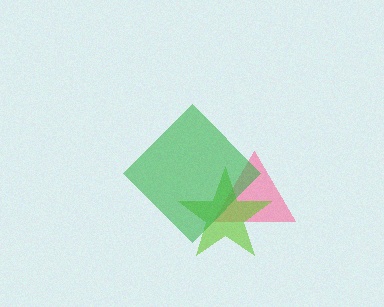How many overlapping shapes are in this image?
There are 3 overlapping shapes in the image.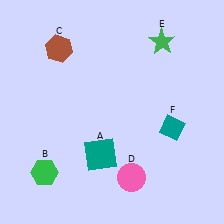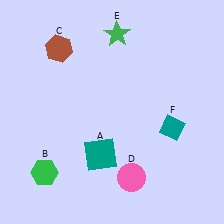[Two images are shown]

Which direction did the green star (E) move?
The green star (E) moved left.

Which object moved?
The green star (E) moved left.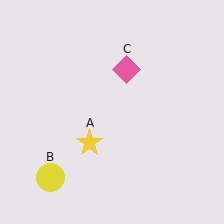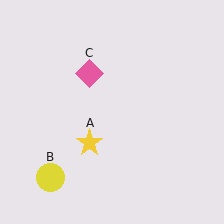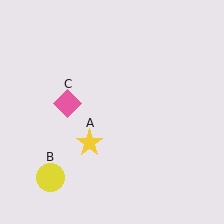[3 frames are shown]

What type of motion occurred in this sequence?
The pink diamond (object C) rotated counterclockwise around the center of the scene.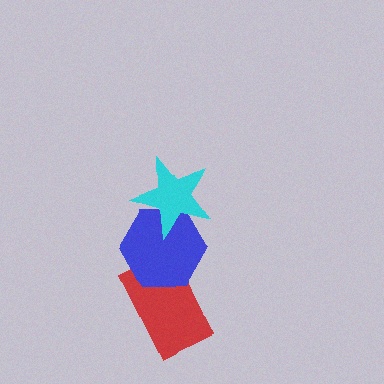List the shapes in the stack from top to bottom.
From top to bottom: the cyan star, the blue hexagon, the red rectangle.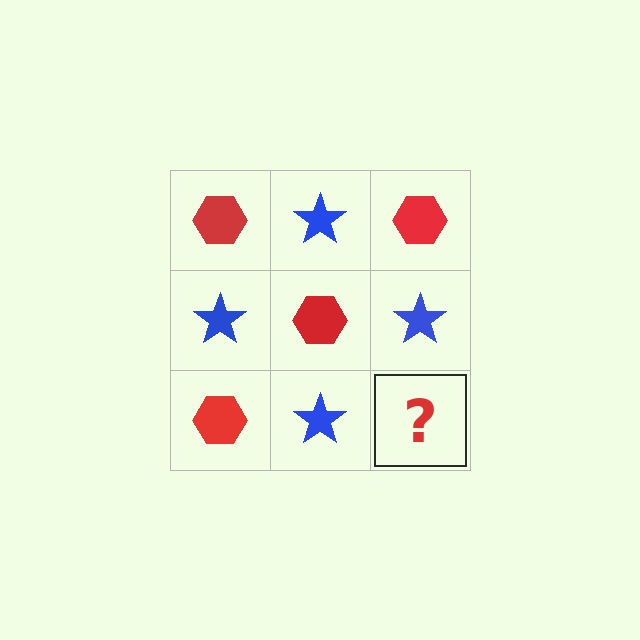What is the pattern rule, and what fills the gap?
The rule is that it alternates red hexagon and blue star in a checkerboard pattern. The gap should be filled with a red hexagon.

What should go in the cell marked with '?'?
The missing cell should contain a red hexagon.